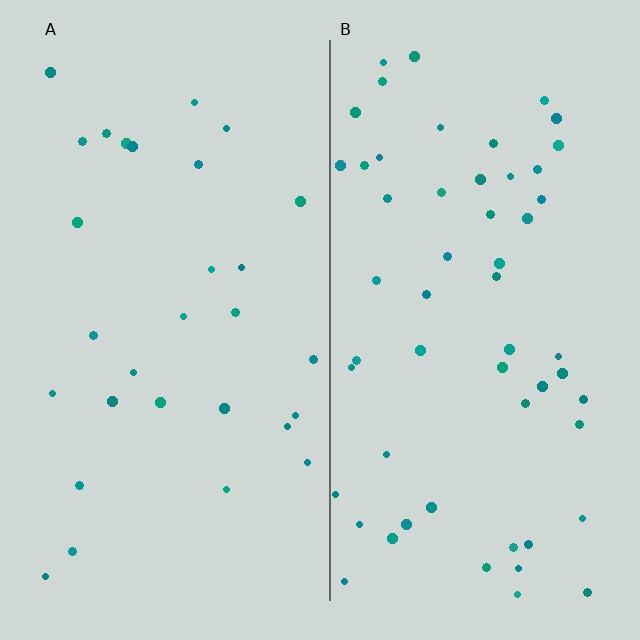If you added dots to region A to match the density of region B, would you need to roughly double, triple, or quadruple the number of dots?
Approximately double.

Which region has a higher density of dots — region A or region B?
B (the right).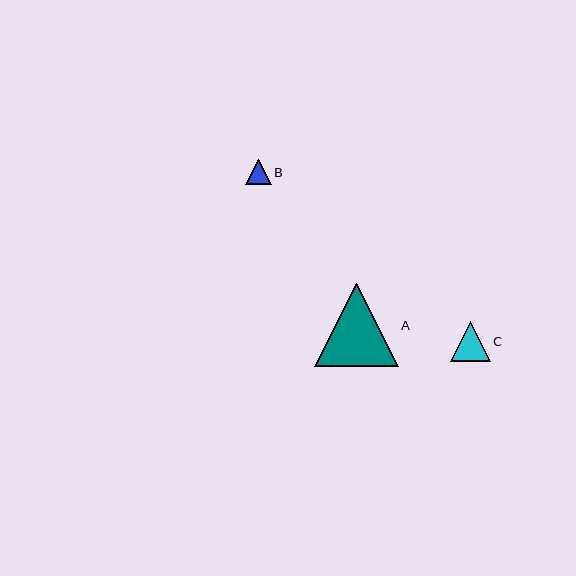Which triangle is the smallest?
Triangle B is the smallest with a size of approximately 25 pixels.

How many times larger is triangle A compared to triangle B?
Triangle A is approximately 3.3 times the size of triangle B.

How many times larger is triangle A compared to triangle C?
Triangle A is approximately 2.1 times the size of triangle C.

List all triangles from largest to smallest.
From largest to smallest: A, C, B.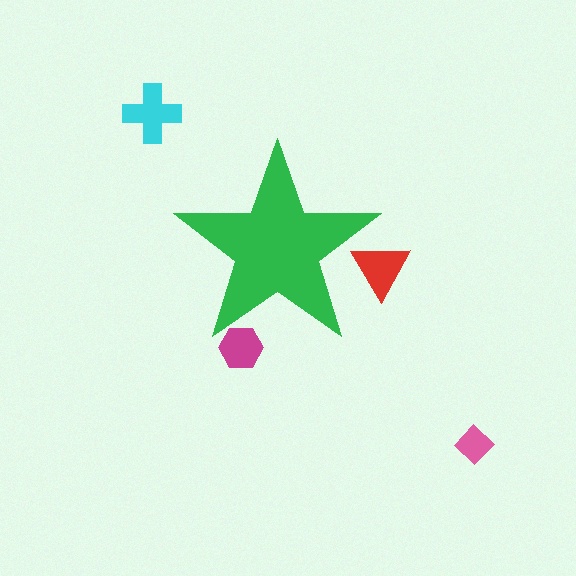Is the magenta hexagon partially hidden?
Yes, the magenta hexagon is partially hidden behind the green star.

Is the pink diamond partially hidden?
No, the pink diamond is fully visible.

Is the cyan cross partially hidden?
No, the cyan cross is fully visible.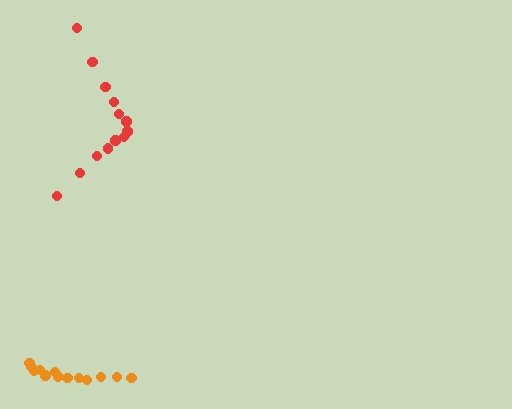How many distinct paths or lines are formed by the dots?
There are 2 distinct paths.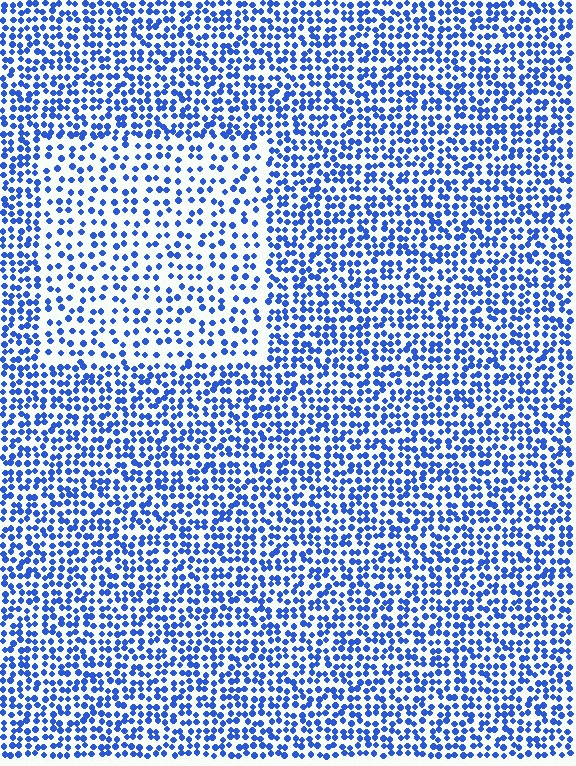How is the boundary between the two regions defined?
The boundary is defined by a change in element density (approximately 1.8x ratio). All elements are the same color, size, and shape.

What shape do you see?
I see a rectangle.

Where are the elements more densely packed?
The elements are more densely packed outside the rectangle boundary.